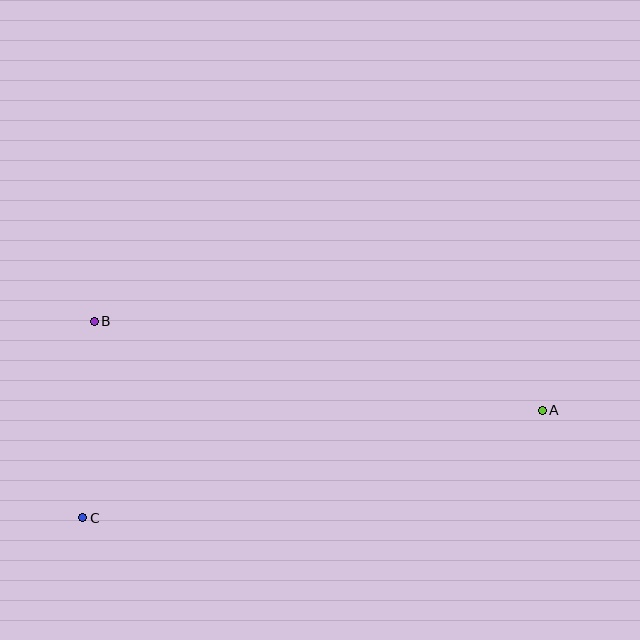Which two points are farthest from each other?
Points A and C are farthest from each other.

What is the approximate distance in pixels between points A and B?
The distance between A and B is approximately 457 pixels.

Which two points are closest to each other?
Points B and C are closest to each other.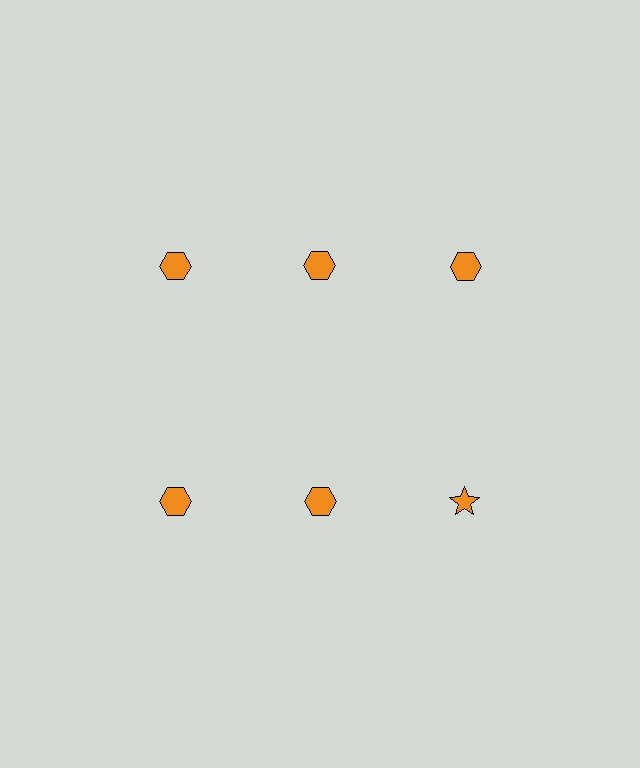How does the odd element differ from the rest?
It has a different shape: star instead of hexagon.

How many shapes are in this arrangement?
There are 6 shapes arranged in a grid pattern.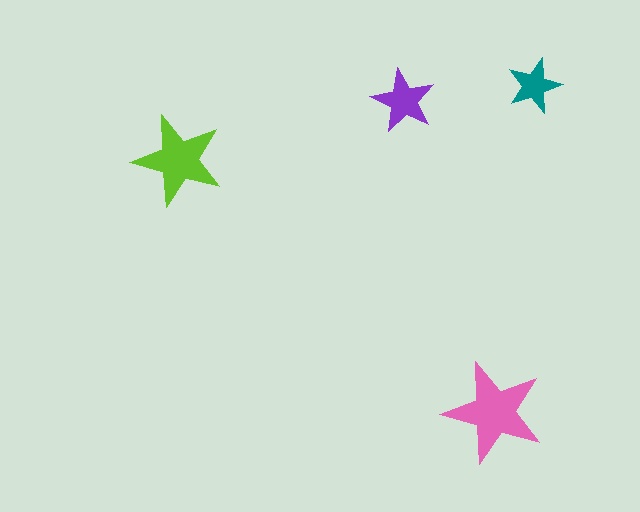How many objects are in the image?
There are 4 objects in the image.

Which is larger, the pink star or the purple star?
The pink one.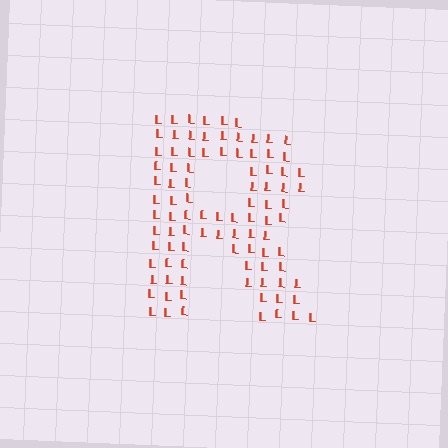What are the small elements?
The small elements are letter L's.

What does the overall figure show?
The overall figure shows the letter R.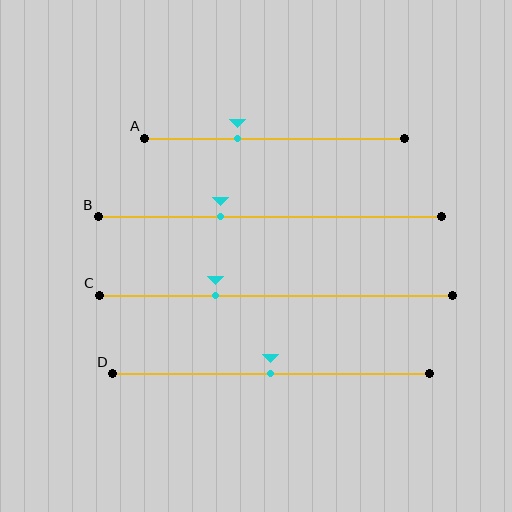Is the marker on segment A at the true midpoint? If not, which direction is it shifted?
No, the marker on segment A is shifted to the left by about 14% of the segment length.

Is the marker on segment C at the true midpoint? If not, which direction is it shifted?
No, the marker on segment C is shifted to the left by about 17% of the segment length.